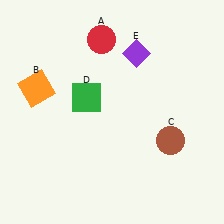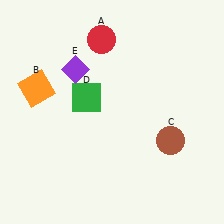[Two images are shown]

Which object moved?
The purple diamond (E) moved left.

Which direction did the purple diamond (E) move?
The purple diamond (E) moved left.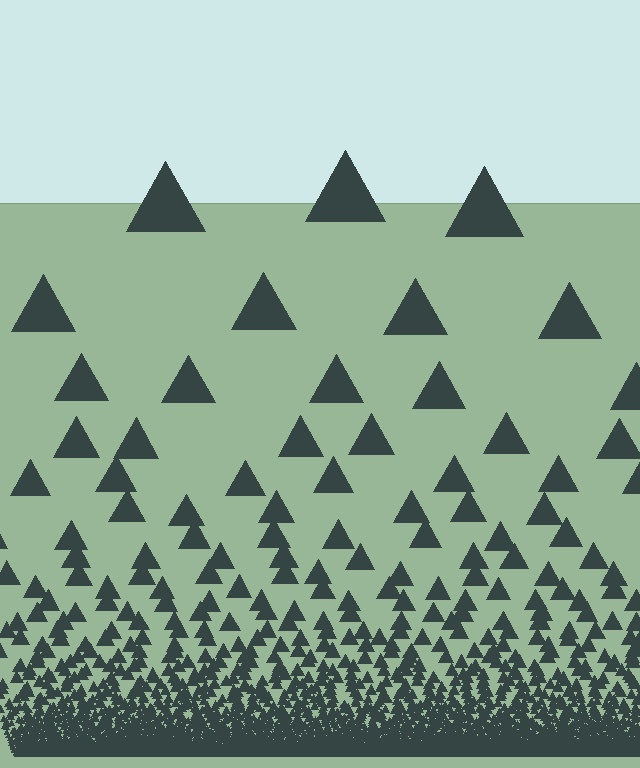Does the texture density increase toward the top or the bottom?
Density increases toward the bottom.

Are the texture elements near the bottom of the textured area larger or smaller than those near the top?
Smaller. The gradient is inverted — elements near the bottom are smaller and denser.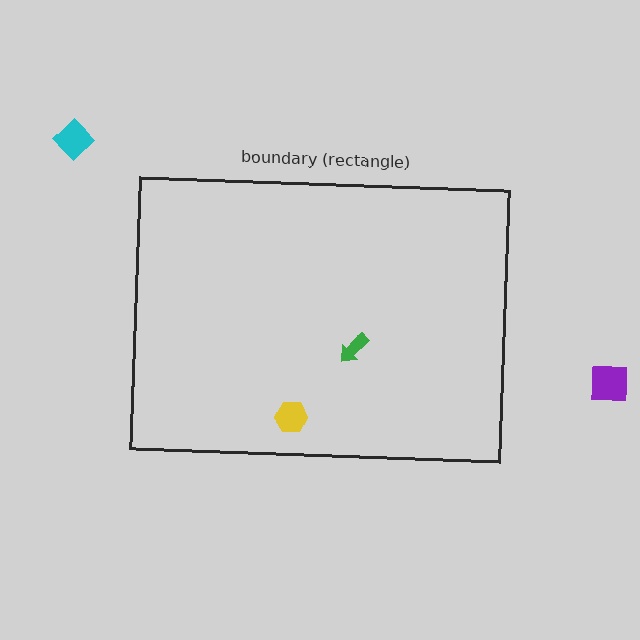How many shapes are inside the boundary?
2 inside, 2 outside.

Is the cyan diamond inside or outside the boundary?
Outside.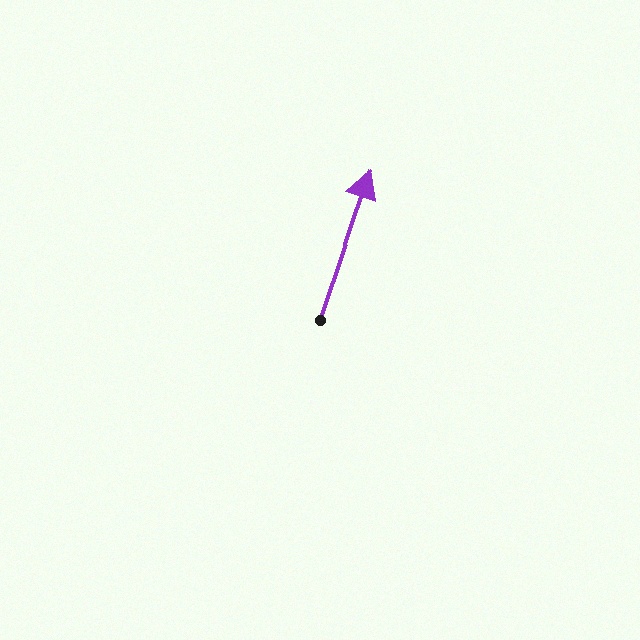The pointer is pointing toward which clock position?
Roughly 1 o'clock.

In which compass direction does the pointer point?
North.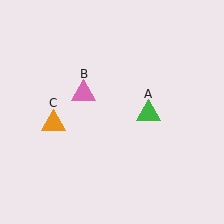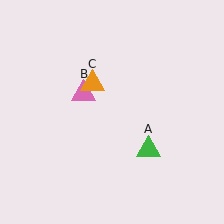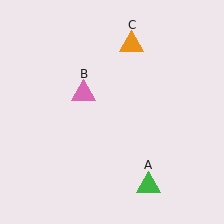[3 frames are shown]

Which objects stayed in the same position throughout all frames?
Pink triangle (object B) remained stationary.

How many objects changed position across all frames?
2 objects changed position: green triangle (object A), orange triangle (object C).